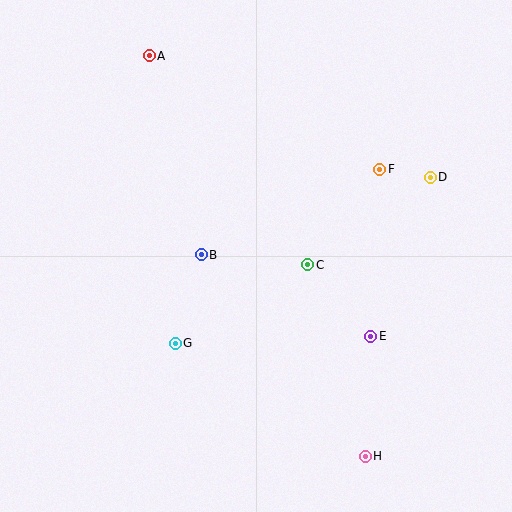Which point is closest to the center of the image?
Point C at (308, 265) is closest to the center.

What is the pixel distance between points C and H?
The distance between C and H is 200 pixels.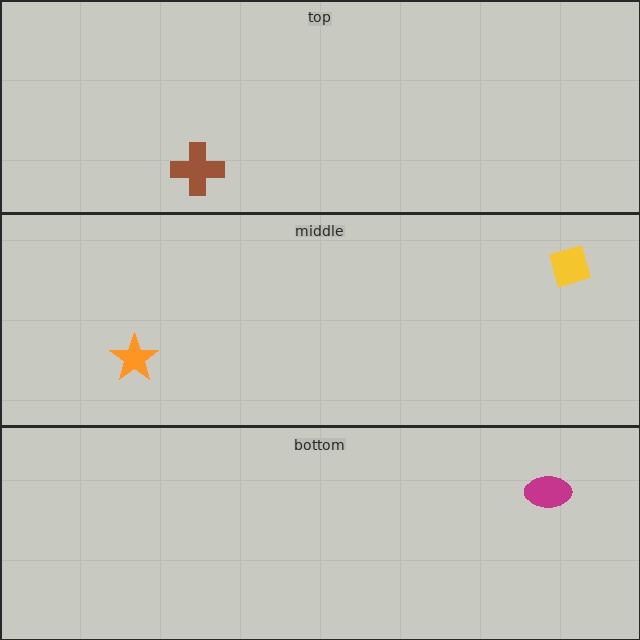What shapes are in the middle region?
The orange star, the yellow diamond.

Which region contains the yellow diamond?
The middle region.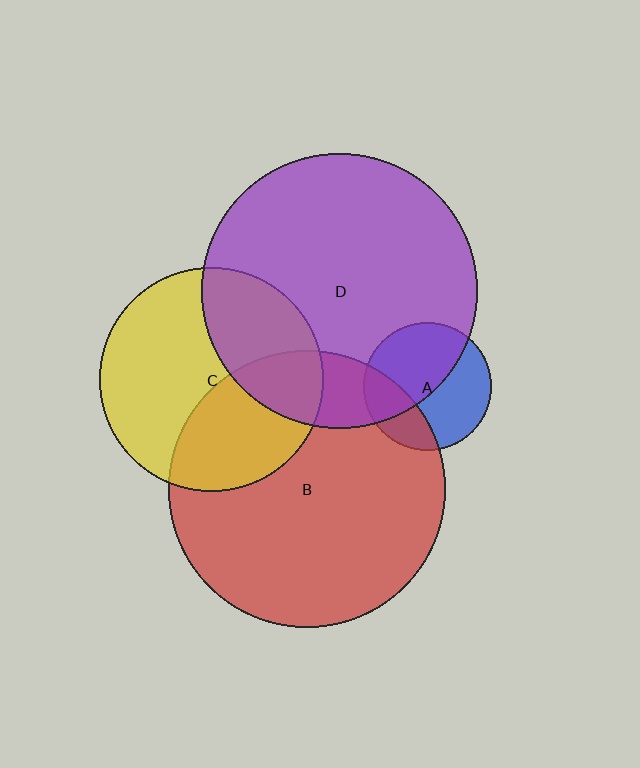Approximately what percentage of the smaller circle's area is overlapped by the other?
Approximately 40%.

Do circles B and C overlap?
Yes.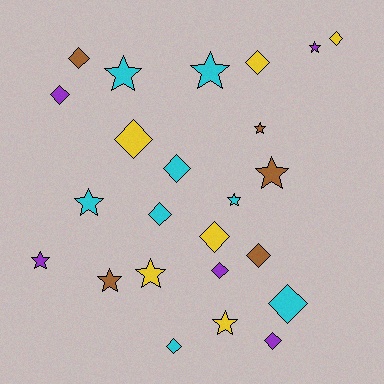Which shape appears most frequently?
Diamond, with 13 objects.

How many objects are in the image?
There are 24 objects.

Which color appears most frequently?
Cyan, with 8 objects.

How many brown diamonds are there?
There are 2 brown diamonds.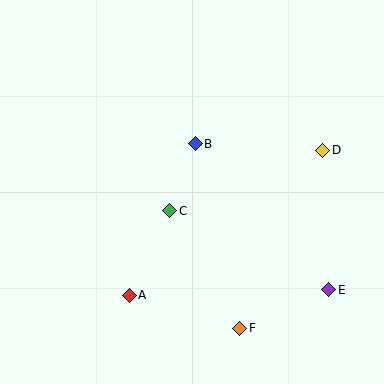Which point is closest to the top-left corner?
Point B is closest to the top-left corner.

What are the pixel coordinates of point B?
Point B is at (195, 144).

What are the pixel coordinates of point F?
Point F is at (240, 328).